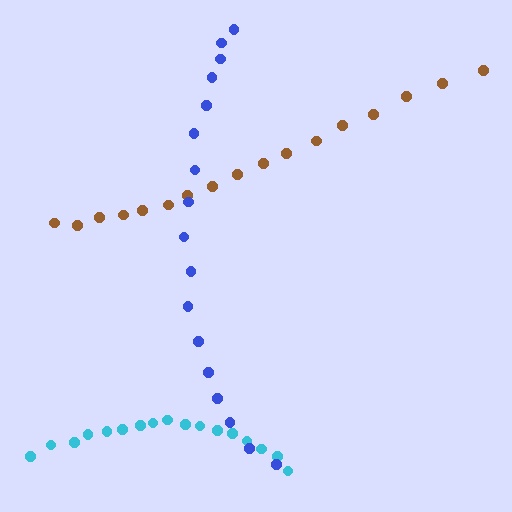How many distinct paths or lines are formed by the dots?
There are 3 distinct paths.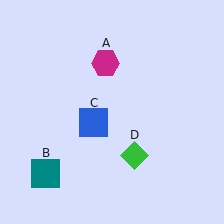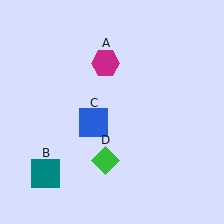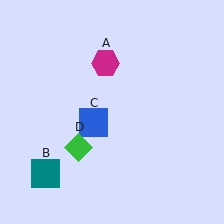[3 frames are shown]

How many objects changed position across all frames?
1 object changed position: green diamond (object D).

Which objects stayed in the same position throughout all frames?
Magenta hexagon (object A) and teal square (object B) and blue square (object C) remained stationary.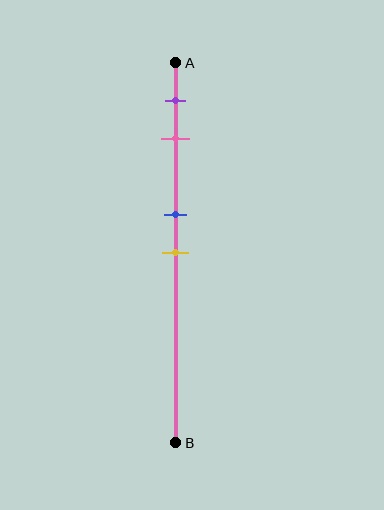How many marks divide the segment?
There are 4 marks dividing the segment.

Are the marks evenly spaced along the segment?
No, the marks are not evenly spaced.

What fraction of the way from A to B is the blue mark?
The blue mark is approximately 40% (0.4) of the way from A to B.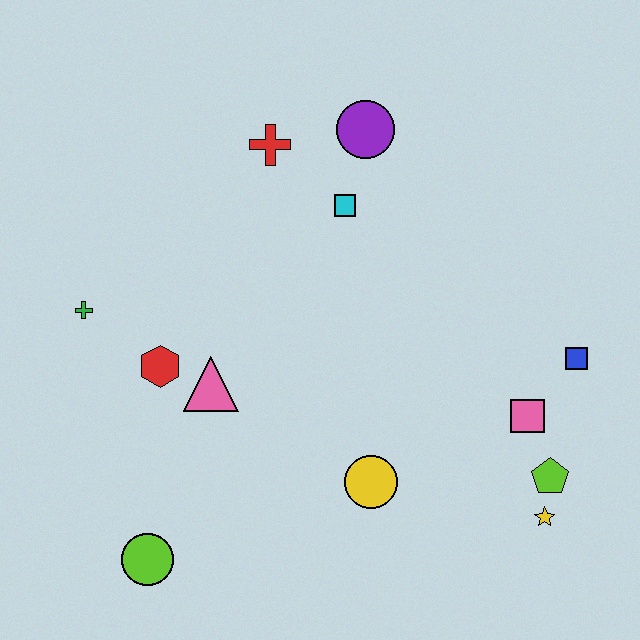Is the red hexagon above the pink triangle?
Yes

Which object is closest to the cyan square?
The purple circle is closest to the cyan square.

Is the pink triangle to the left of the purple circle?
Yes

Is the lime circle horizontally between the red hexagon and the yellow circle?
No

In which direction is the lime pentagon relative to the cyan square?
The lime pentagon is below the cyan square.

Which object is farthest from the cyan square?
The lime circle is farthest from the cyan square.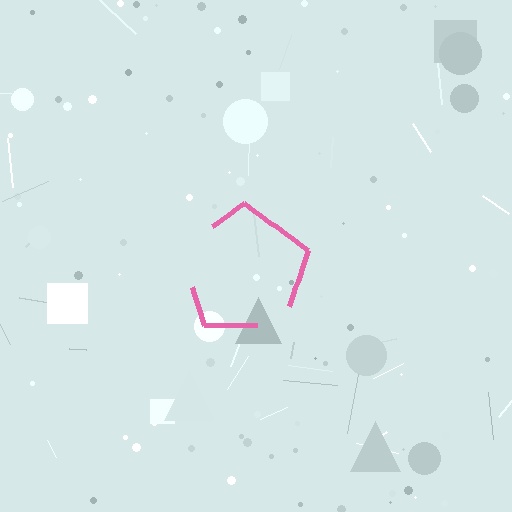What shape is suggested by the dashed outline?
The dashed outline suggests a pentagon.